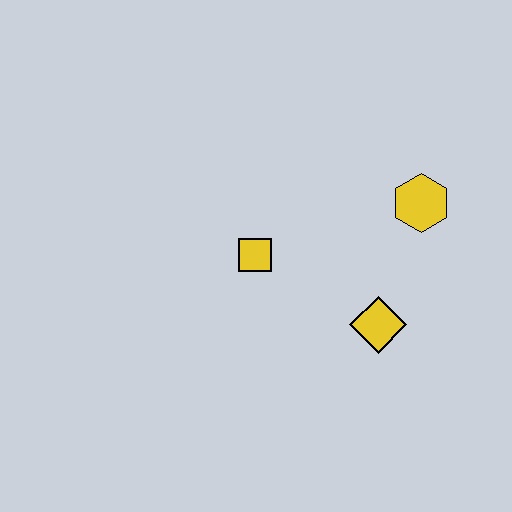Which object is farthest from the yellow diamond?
The yellow square is farthest from the yellow diamond.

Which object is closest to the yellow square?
The yellow diamond is closest to the yellow square.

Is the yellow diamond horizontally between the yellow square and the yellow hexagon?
Yes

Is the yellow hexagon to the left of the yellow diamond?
No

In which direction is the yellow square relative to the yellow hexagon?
The yellow square is to the left of the yellow hexagon.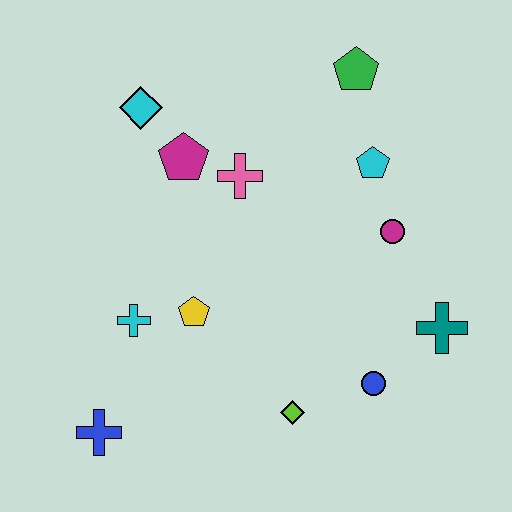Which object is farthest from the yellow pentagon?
The green pentagon is farthest from the yellow pentagon.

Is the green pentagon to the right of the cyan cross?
Yes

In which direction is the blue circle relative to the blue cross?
The blue circle is to the right of the blue cross.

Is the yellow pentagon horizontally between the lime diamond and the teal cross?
No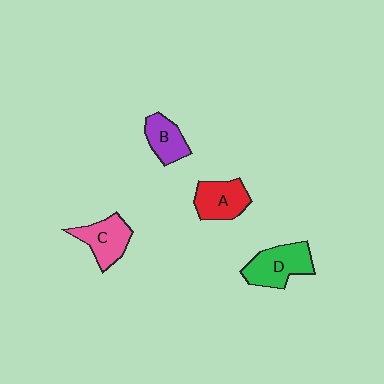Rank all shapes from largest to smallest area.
From largest to smallest: D (green), C (pink), A (red), B (purple).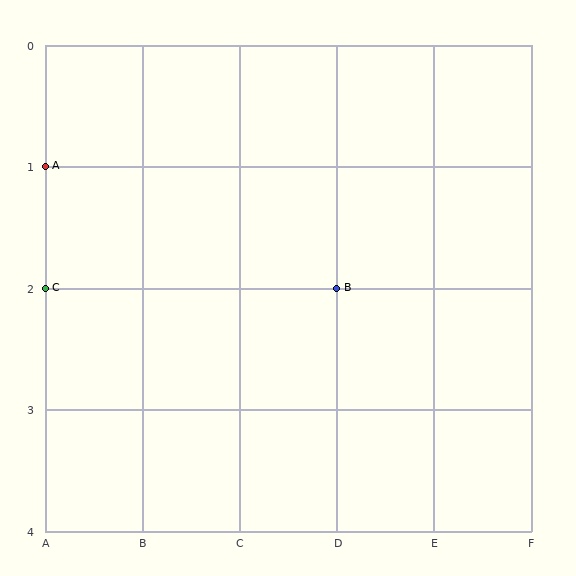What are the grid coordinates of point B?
Point B is at grid coordinates (D, 2).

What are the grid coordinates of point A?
Point A is at grid coordinates (A, 1).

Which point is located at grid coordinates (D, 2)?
Point B is at (D, 2).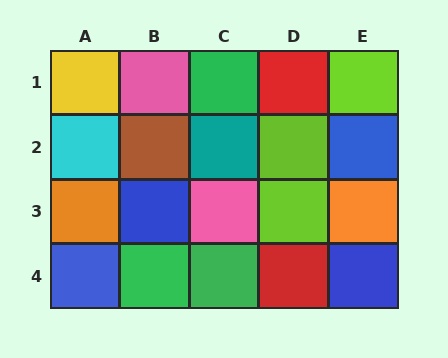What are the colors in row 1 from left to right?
Yellow, pink, green, red, lime.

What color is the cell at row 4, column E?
Blue.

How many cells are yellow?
1 cell is yellow.